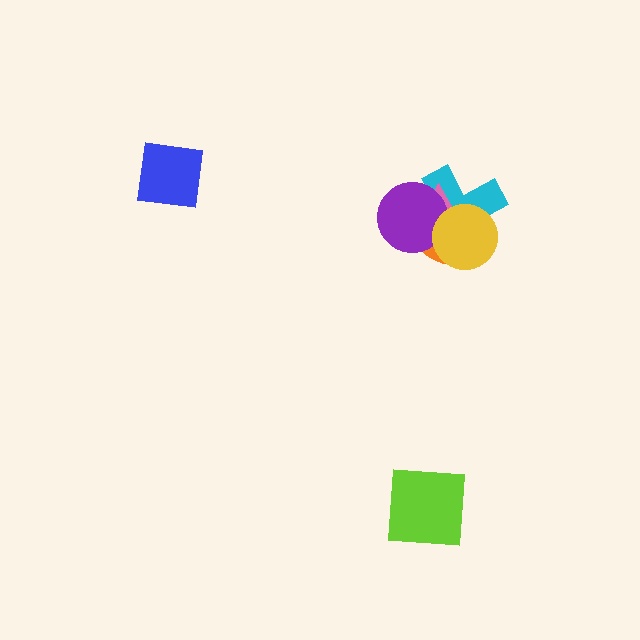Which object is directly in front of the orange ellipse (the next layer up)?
The purple circle is directly in front of the orange ellipse.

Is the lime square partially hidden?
No, no other shape covers it.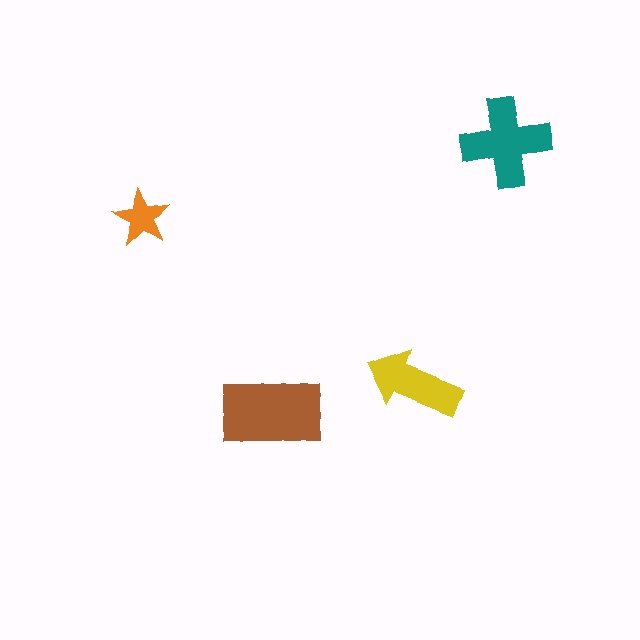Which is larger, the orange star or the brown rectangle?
The brown rectangle.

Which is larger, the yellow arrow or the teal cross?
The teal cross.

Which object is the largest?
The brown rectangle.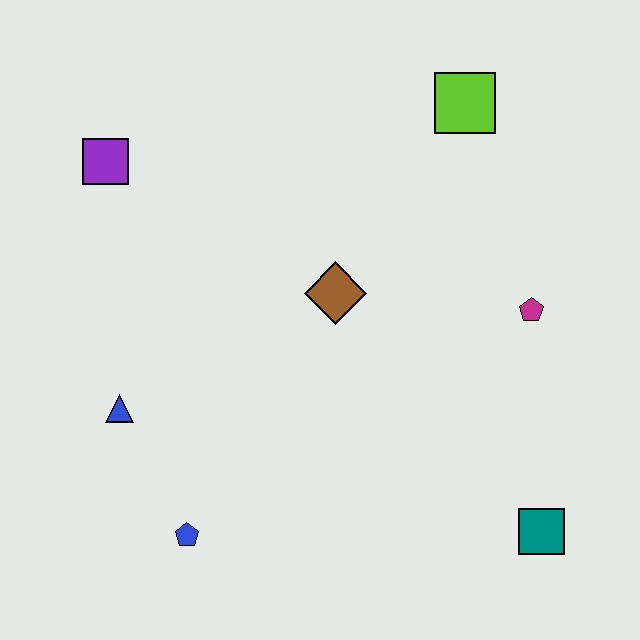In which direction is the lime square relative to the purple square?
The lime square is to the right of the purple square.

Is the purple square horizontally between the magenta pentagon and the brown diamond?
No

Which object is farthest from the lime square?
The blue pentagon is farthest from the lime square.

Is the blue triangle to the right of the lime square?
No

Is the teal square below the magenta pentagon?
Yes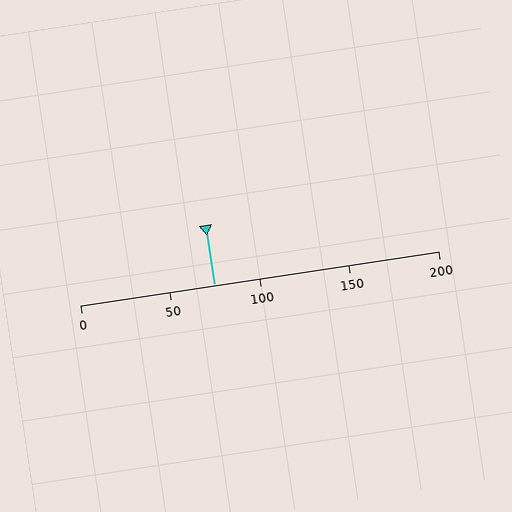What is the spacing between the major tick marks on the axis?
The major ticks are spaced 50 apart.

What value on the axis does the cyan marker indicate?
The marker indicates approximately 75.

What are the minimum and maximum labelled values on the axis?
The axis runs from 0 to 200.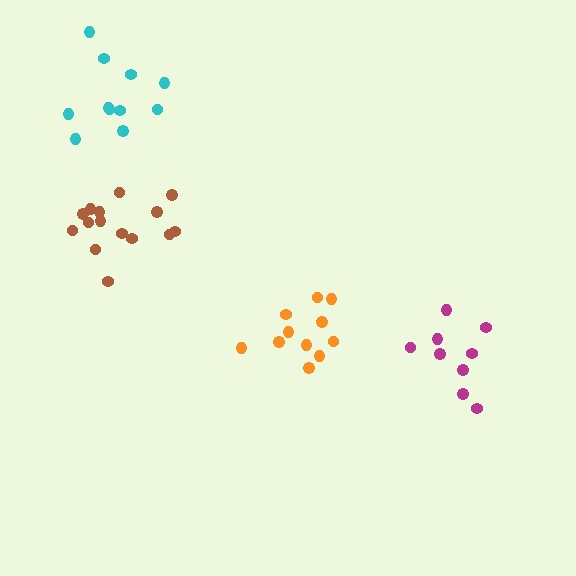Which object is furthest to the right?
The magenta cluster is rightmost.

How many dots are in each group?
Group 1: 11 dots, Group 2: 9 dots, Group 3: 15 dots, Group 4: 11 dots (46 total).